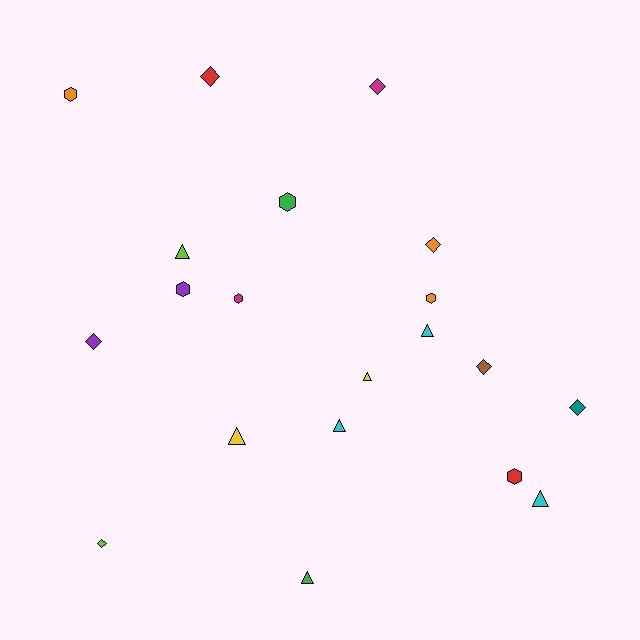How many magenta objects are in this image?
There are 2 magenta objects.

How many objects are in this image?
There are 20 objects.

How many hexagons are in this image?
There are 6 hexagons.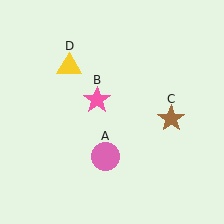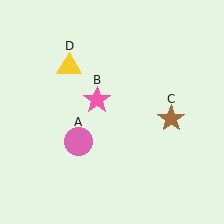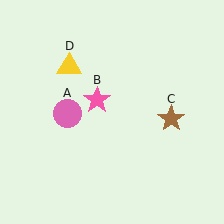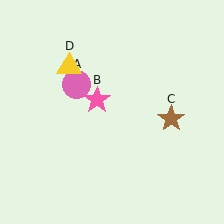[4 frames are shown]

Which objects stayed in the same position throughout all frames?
Pink star (object B) and brown star (object C) and yellow triangle (object D) remained stationary.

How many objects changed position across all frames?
1 object changed position: pink circle (object A).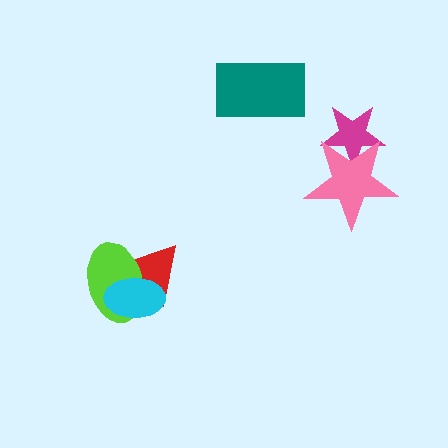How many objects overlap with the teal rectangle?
0 objects overlap with the teal rectangle.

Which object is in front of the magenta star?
The pink star is in front of the magenta star.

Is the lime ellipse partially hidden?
Yes, it is partially covered by another shape.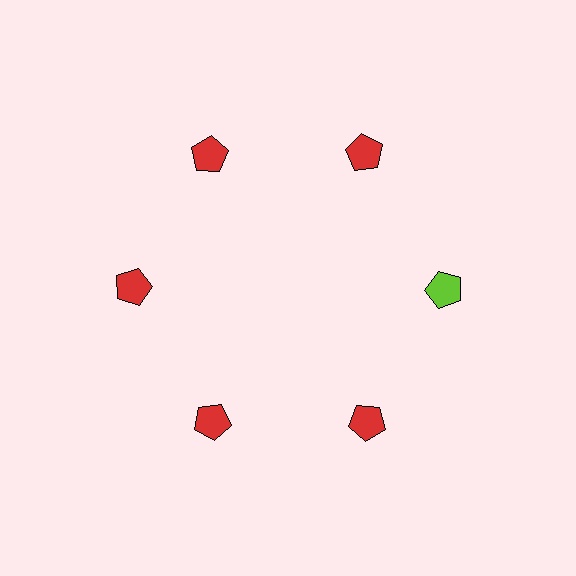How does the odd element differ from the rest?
It has a different color: lime instead of red.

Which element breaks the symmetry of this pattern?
The lime pentagon at roughly the 3 o'clock position breaks the symmetry. All other shapes are red pentagons.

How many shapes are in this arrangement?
There are 6 shapes arranged in a ring pattern.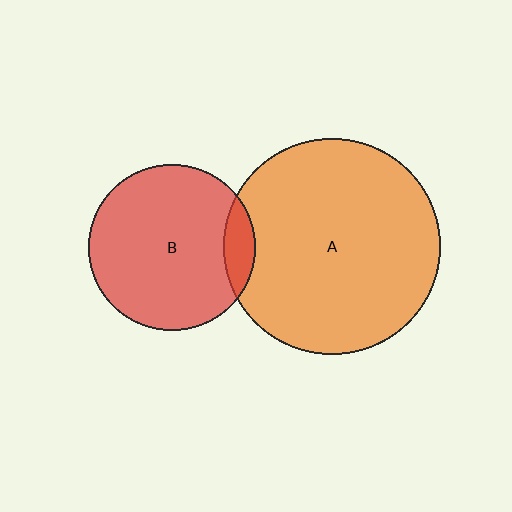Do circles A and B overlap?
Yes.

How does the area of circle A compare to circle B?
Approximately 1.7 times.